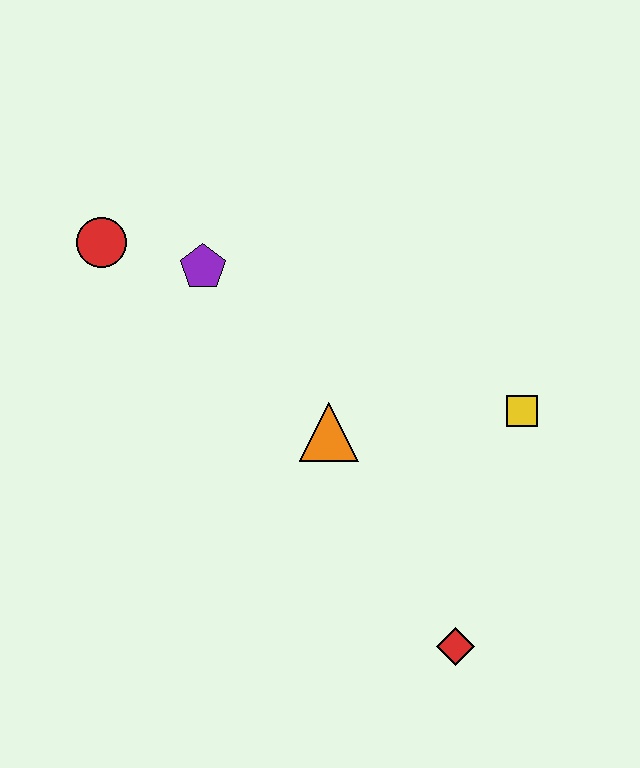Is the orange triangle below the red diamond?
No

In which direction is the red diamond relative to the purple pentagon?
The red diamond is below the purple pentagon.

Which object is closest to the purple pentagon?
The red circle is closest to the purple pentagon.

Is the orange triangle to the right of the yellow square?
No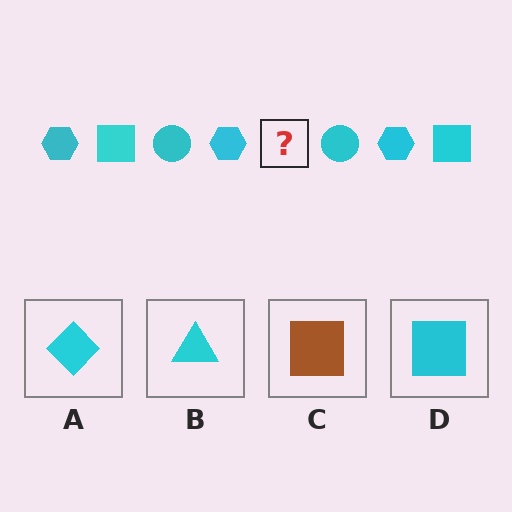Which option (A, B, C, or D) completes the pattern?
D.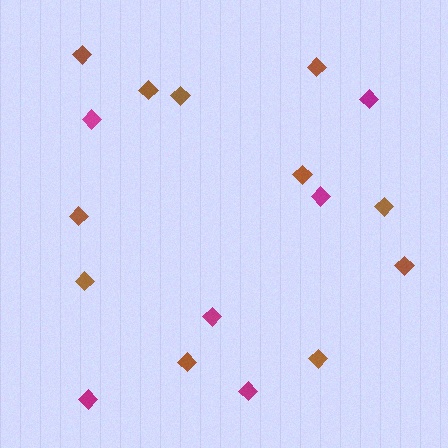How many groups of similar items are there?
There are 2 groups: one group of brown diamonds (11) and one group of magenta diamonds (6).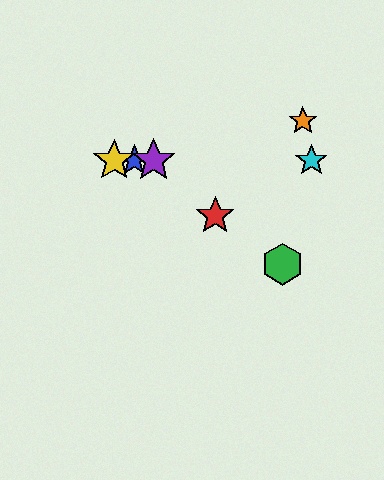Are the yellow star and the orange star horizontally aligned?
No, the yellow star is at y≈161 and the orange star is at y≈121.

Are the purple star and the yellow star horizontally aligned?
Yes, both are at y≈161.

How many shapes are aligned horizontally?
4 shapes (the blue star, the yellow star, the purple star, the cyan star) are aligned horizontally.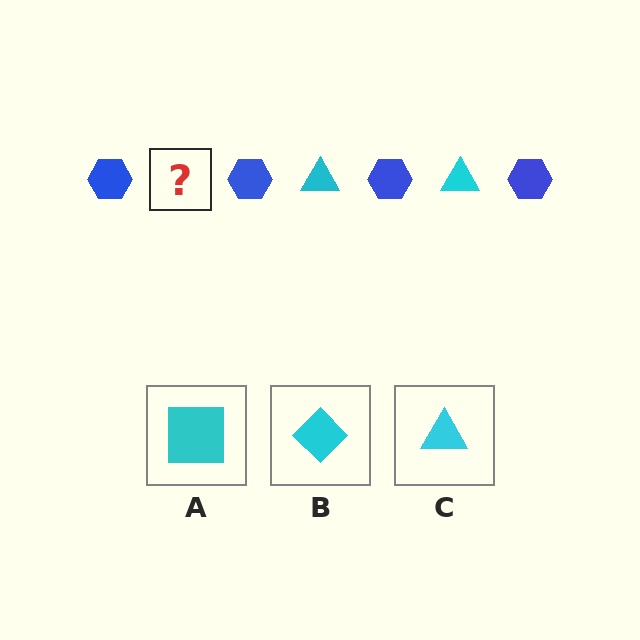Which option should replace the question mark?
Option C.